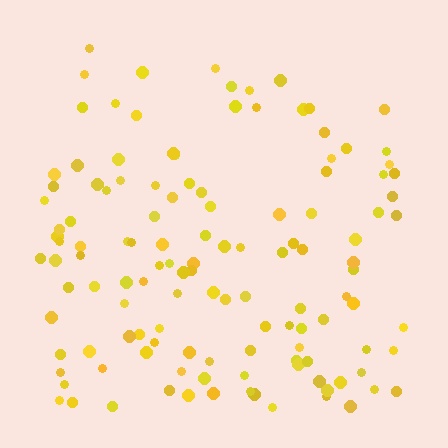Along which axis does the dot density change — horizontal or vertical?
Vertical.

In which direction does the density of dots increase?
From top to bottom, with the bottom side densest.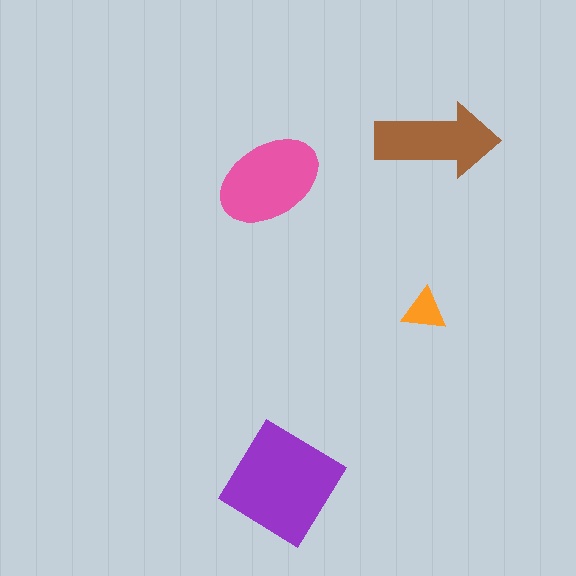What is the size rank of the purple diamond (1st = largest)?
1st.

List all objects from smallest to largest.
The orange triangle, the brown arrow, the pink ellipse, the purple diamond.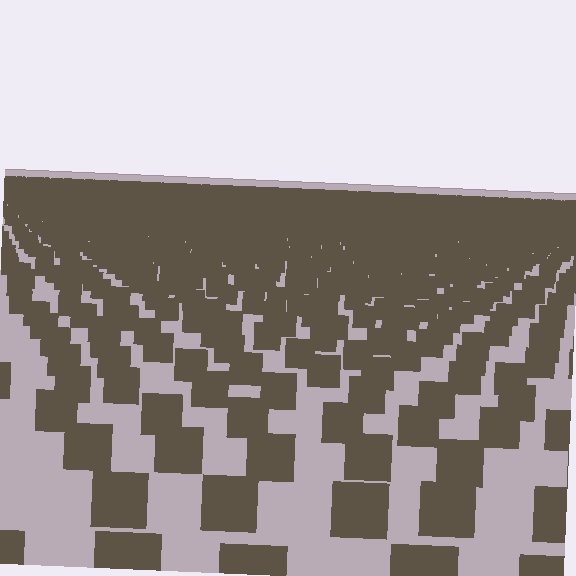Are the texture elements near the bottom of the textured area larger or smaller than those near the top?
Larger. Near the bottom, elements are closer to the viewer and appear at a bigger on-screen size.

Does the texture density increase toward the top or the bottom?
Density increases toward the top.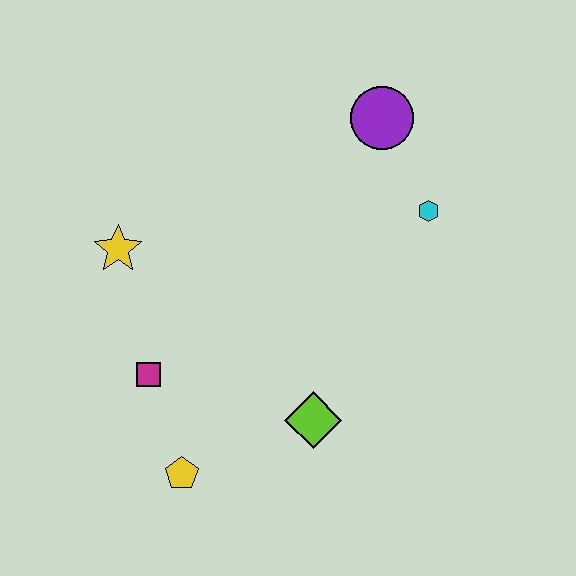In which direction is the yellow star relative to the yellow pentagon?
The yellow star is above the yellow pentagon.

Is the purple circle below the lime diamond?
No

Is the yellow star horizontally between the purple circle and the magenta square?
No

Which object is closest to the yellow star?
The magenta square is closest to the yellow star.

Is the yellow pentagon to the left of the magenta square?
No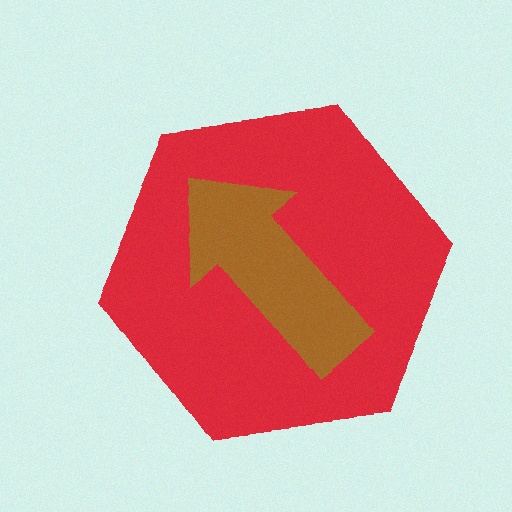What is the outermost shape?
The red hexagon.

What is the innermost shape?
The brown arrow.